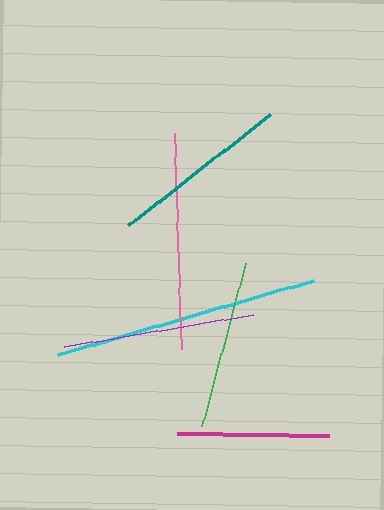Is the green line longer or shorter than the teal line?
The teal line is longer than the green line.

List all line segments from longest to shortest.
From longest to shortest: cyan, pink, purple, teal, green, magenta.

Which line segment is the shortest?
The magenta line is the shortest at approximately 151 pixels.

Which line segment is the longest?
The cyan line is the longest at approximately 266 pixels.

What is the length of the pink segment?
The pink segment is approximately 217 pixels long.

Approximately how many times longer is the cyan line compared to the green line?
The cyan line is approximately 1.6 times the length of the green line.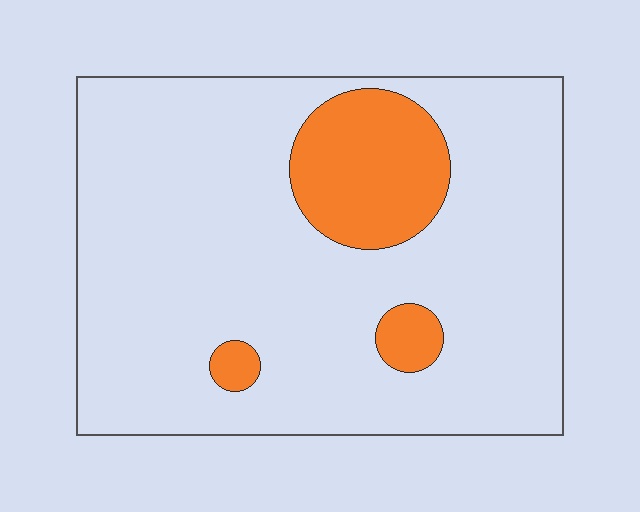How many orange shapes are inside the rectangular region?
3.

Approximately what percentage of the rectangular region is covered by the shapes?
Approximately 15%.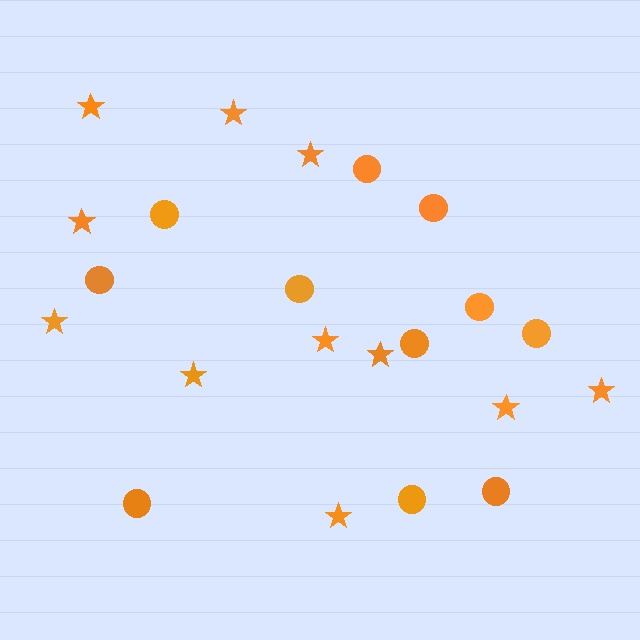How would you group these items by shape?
There are 2 groups: one group of circles (11) and one group of stars (11).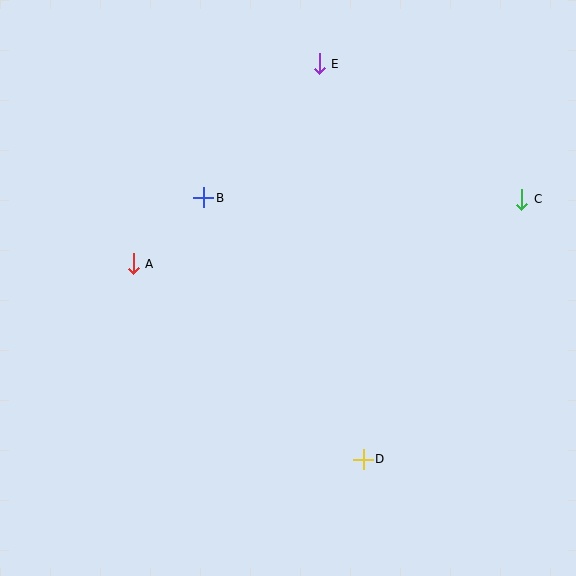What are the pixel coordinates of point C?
Point C is at (522, 199).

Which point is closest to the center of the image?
Point B at (204, 198) is closest to the center.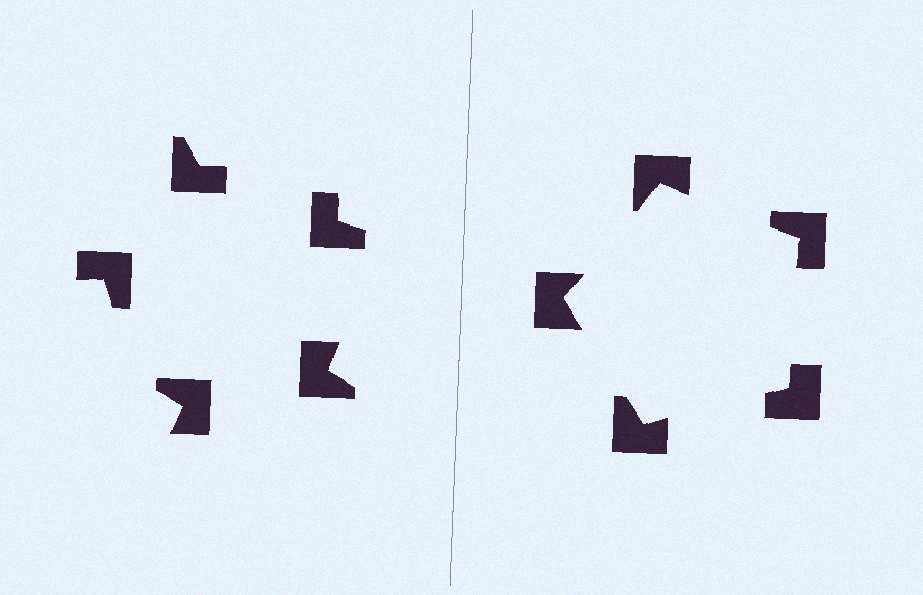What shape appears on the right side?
An illusory pentagon.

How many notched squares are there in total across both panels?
10 — 5 on each side.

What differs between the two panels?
The notched squares are positioned identically on both sides; only the wedge orientations differ. On the right they align to a pentagon; on the left they are misaligned.